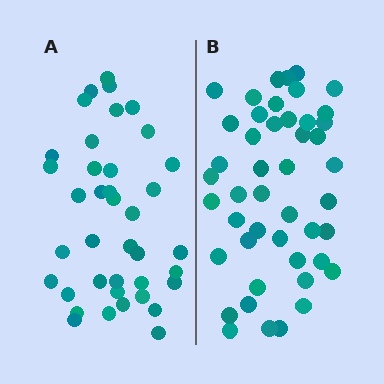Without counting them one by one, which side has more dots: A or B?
Region B (the right region) has more dots.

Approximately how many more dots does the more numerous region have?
Region B has roughly 8 or so more dots than region A.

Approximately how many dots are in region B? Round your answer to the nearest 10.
About 50 dots. (The exact count is 46, which rounds to 50.)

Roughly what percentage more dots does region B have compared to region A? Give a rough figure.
About 20% more.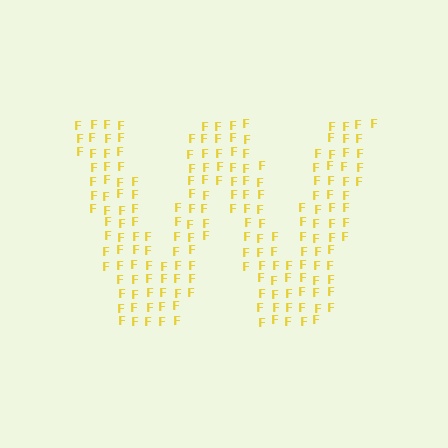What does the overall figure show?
The overall figure shows the letter W.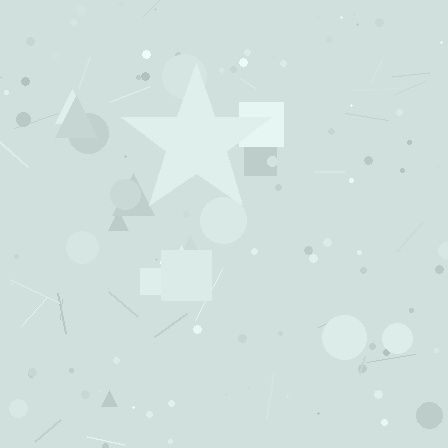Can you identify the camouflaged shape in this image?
The camouflaged shape is a star.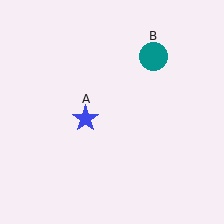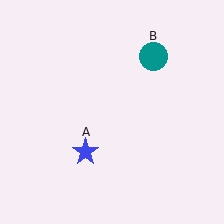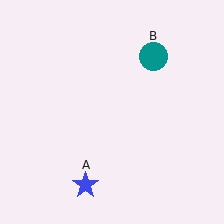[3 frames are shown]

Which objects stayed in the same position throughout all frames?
Teal circle (object B) remained stationary.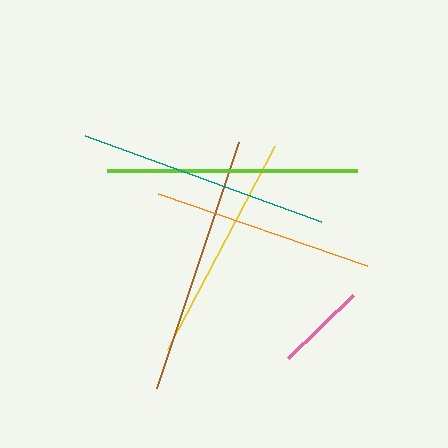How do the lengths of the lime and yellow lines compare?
The lime and yellow lines are approximately the same length.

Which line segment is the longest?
The brown line is the longest at approximately 260 pixels.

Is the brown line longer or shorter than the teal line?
The brown line is longer than the teal line.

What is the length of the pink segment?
The pink segment is approximately 90 pixels long.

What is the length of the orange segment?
The orange segment is approximately 221 pixels long.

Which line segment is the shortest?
The pink line is the shortest at approximately 90 pixels.